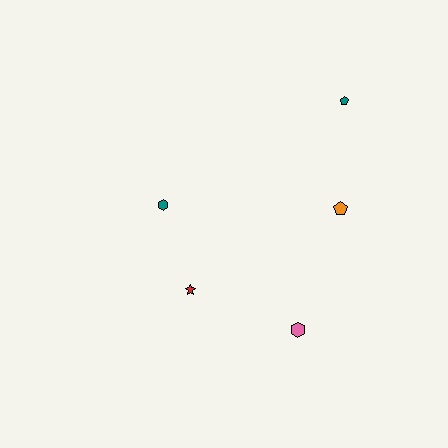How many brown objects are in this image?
There are no brown objects.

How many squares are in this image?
There are no squares.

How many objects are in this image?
There are 5 objects.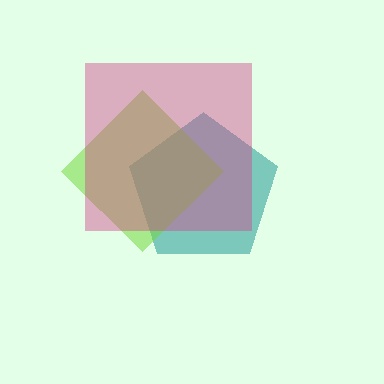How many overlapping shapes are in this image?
There are 3 overlapping shapes in the image.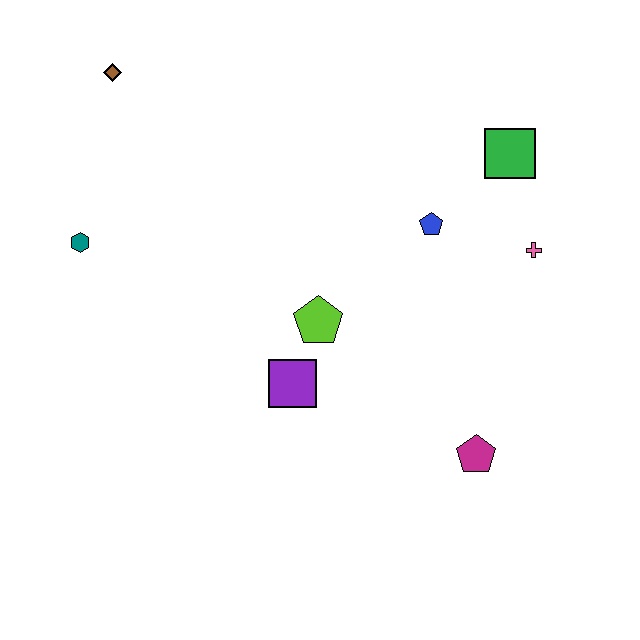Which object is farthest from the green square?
The teal hexagon is farthest from the green square.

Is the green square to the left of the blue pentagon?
No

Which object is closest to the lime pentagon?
The purple square is closest to the lime pentagon.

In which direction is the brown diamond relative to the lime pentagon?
The brown diamond is above the lime pentagon.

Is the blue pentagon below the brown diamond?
Yes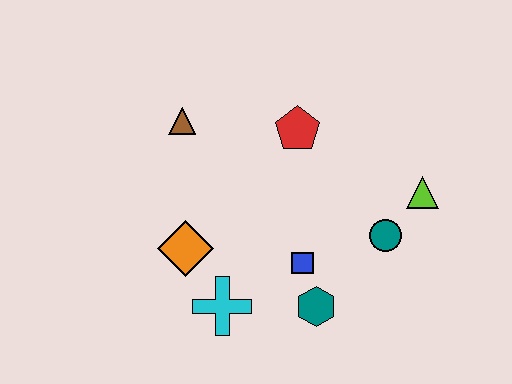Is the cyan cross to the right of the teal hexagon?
No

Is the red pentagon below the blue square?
No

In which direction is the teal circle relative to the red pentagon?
The teal circle is below the red pentagon.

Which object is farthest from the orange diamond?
The lime triangle is farthest from the orange diamond.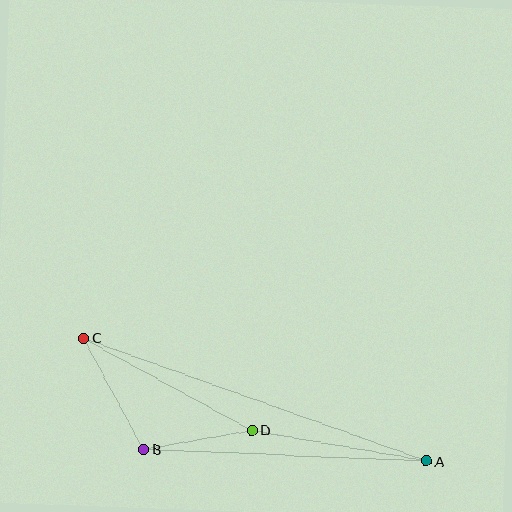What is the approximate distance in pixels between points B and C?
The distance between B and C is approximately 126 pixels.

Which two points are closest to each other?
Points B and D are closest to each other.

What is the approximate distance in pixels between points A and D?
The distance between A and D is approximately 177 pixels.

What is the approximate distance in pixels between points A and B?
The distance between A and B is approximately 283 pixels.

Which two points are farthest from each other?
Points A and C are farthest from each other.